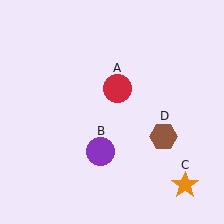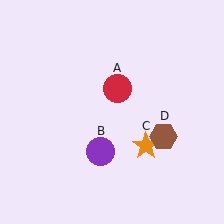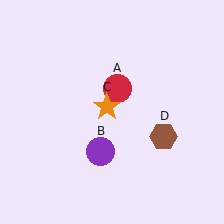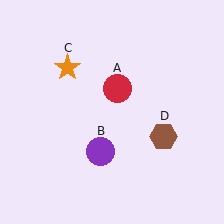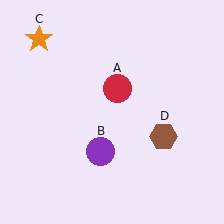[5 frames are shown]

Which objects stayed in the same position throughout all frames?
Red circle (object A) and purple circle (object B) and brown hexagon (object D) remained stationary.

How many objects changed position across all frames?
1 object changed position: orange star (object C).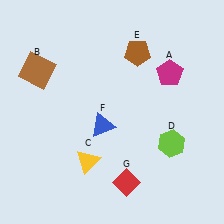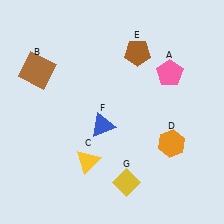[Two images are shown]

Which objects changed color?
A changed from magenta to pink. D changed from lime to orange. G changed from red to yellow.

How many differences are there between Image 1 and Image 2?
There are 3 differences between the two images.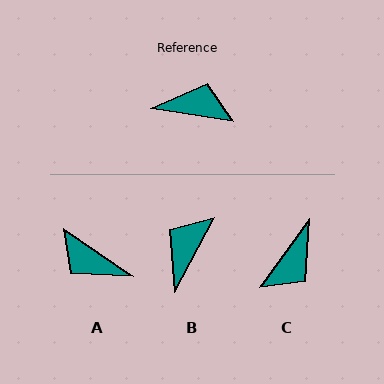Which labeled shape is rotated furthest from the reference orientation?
A, about 153 degrees away.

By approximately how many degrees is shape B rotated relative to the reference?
Approximately 70 degrees counter-clockwise.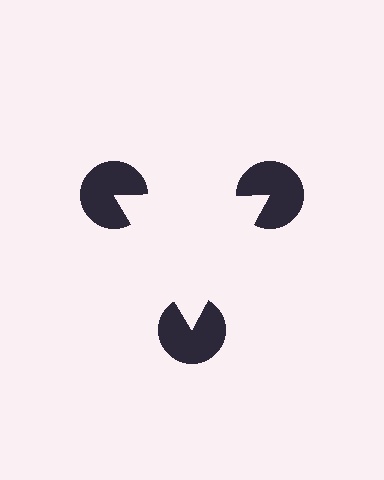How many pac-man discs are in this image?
There are 3 — one at each vertex of the illusory triangle.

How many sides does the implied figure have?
3 sides.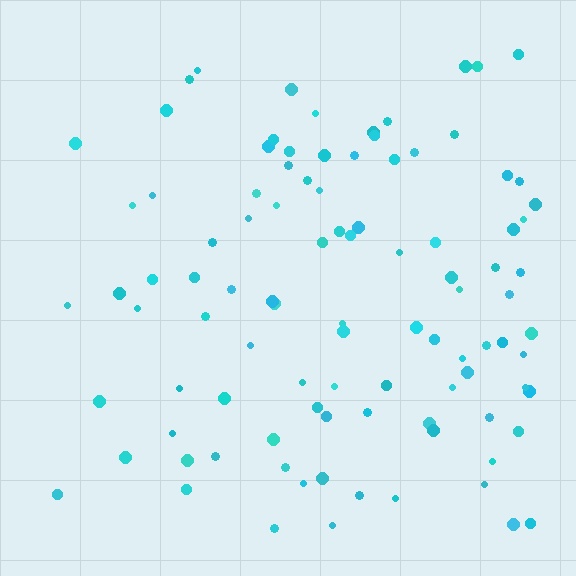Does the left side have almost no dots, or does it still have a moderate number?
Still a moderate number, just noticeably fewer than the right.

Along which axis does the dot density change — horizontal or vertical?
Horizontal.